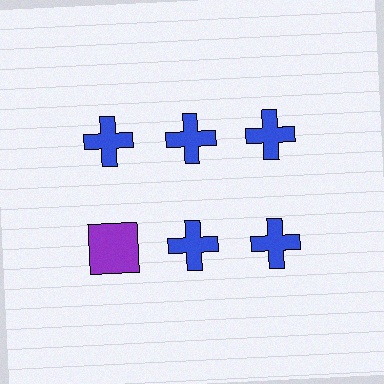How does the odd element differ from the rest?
It differs in both color (purple instead of blue) and shape (square instead of cross).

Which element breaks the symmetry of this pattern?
The purple square in the second row, leftmost column breaks the symmetry. All other shapes are blue crosses.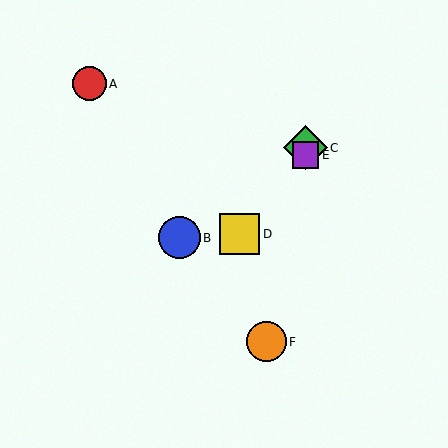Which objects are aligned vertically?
Objects C, E are aligned vertically.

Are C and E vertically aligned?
Yes, both are at x≈306.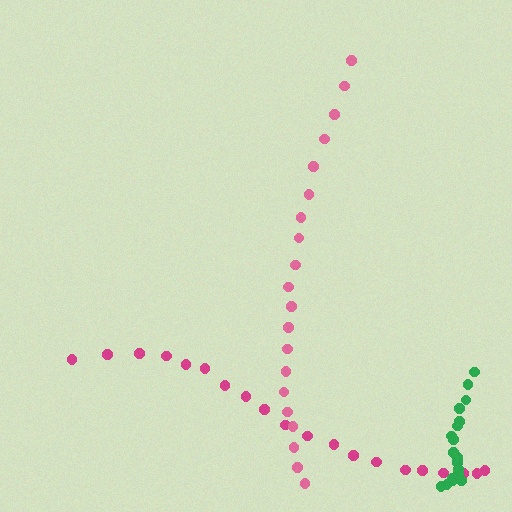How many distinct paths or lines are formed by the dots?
There are 3 distinct paths.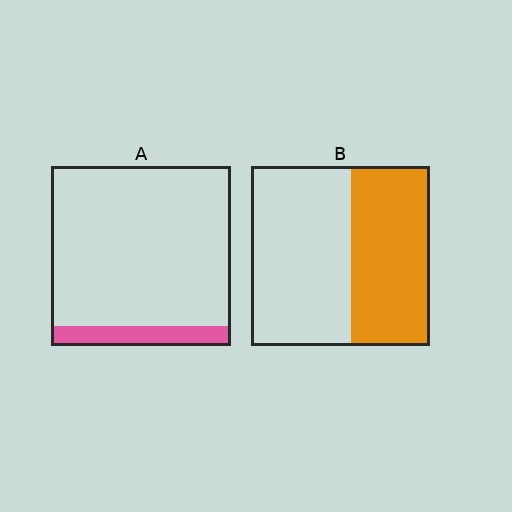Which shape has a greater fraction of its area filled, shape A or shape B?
Shape B.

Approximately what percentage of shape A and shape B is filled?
A is approximately 10% and B is approximately 45%.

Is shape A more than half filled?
No.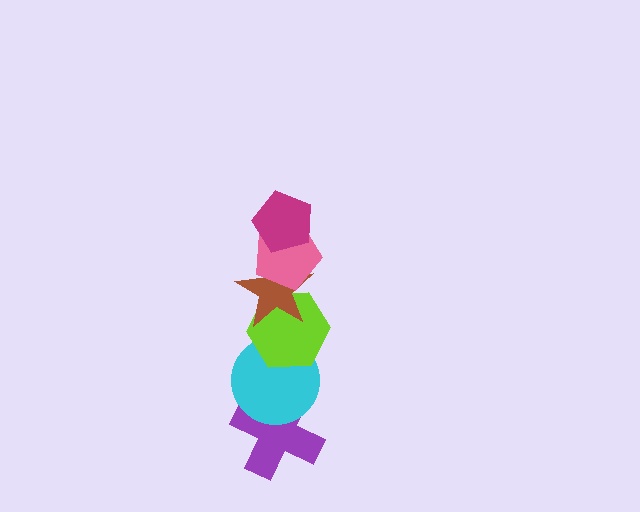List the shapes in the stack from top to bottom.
From top to bottom: the magenta pentagon, the pink pentagon, the brown star, the lime hexagon, the cyan circle, the purple cross.